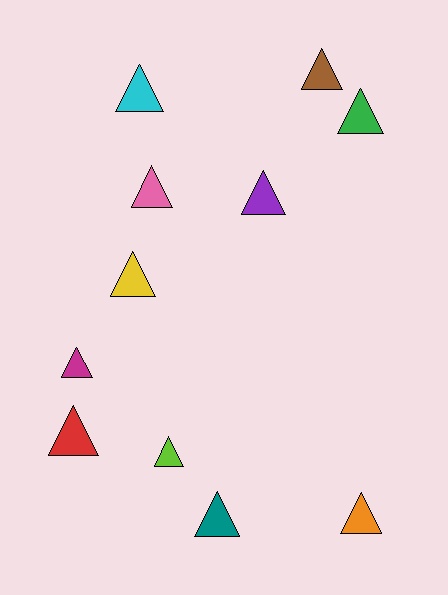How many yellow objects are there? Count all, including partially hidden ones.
There is 1 yellow object.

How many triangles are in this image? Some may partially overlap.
There are 11 triangles.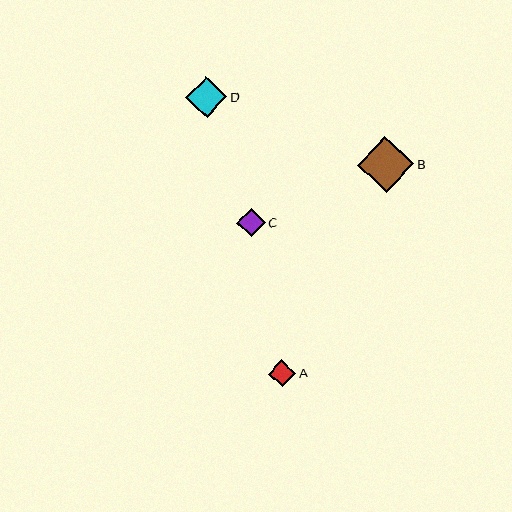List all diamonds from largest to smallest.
From largest to smallest: B, D, C, A.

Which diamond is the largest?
Diamond B is the largest with a size of approximately 56 pixels.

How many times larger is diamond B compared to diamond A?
Diamond B is approximately 2.1 times the size of diamond A.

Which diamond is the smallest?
Diamond A is the smallest with a size of approximately 27 pixels.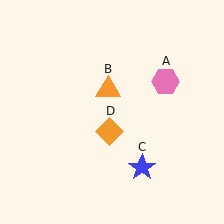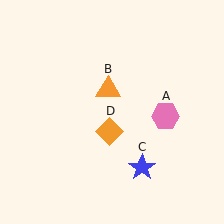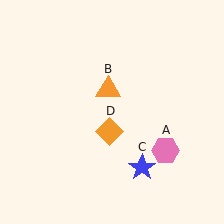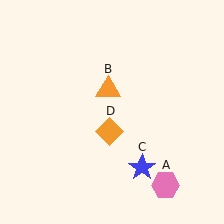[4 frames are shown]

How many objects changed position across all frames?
1 object changed position: pink hexagon (object A).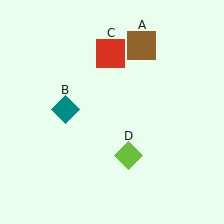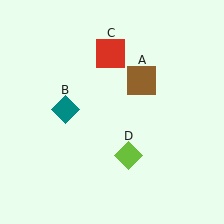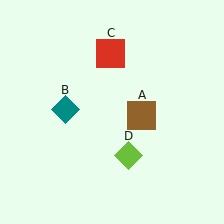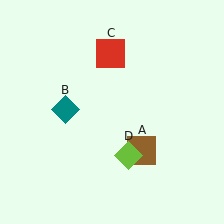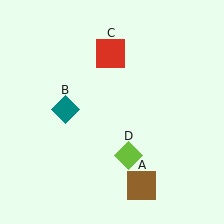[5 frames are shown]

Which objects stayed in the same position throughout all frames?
Teal diamond (object B) and red square (object C) and lime diamond (object D) remained stationary.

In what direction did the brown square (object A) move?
The brown square (object A) moved down.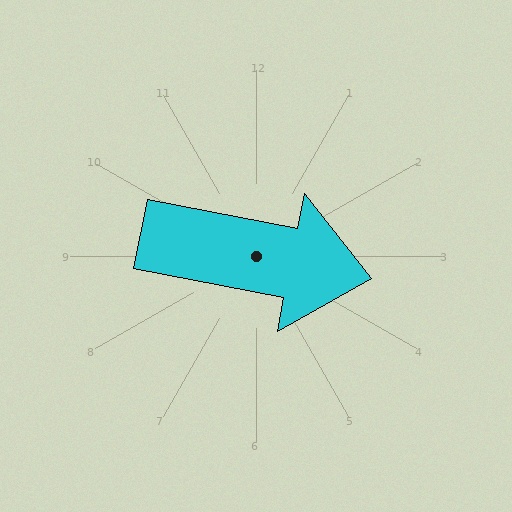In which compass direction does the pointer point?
East.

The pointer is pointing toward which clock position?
Roughly 3 o'clock.